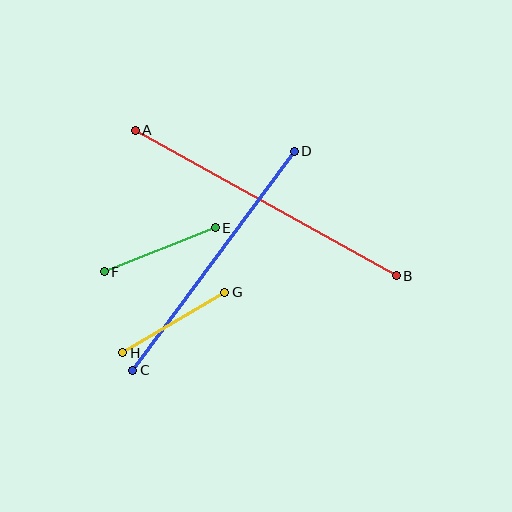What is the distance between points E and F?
The distance is approximately 119 pixels.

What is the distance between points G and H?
The distance is approximately 119 pixels.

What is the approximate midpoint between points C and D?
The midpoint is at approximately (214, 261) pixels.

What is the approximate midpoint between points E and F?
The midpoint is at approximately (160, 250) pixels.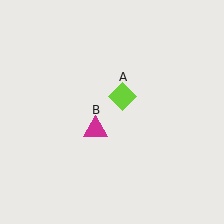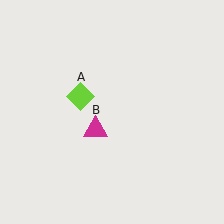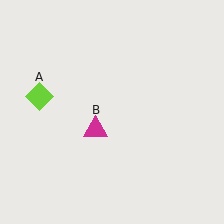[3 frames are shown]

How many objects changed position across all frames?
1 object changed position: lime diamond (object A).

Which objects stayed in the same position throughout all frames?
Magenta triangle (object B) remained stationary.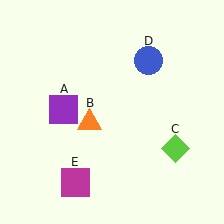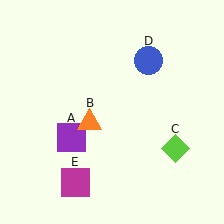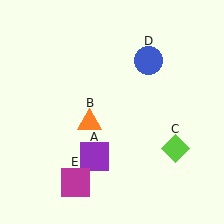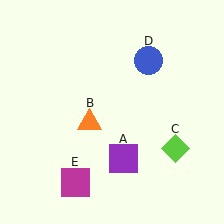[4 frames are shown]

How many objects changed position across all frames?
1 object changed position: purple square (object A).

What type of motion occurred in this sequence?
The purple square (object A) rotated counterclockwise around the center of the scene.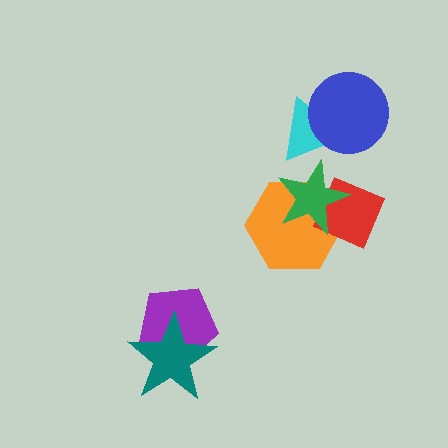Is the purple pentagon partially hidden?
Yes, it is partially covered by another shape.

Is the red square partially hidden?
Yes, it is partially covered by another shape.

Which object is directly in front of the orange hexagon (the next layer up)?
The red square is directly in front of the orange hexagon.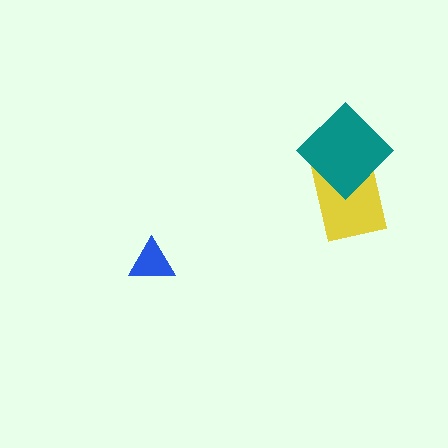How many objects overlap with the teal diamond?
1 object overlaps with the teal diamond.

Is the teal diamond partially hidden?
No, no other shape covers it.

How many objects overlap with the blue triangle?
0 objects overlap with the blue triangle.